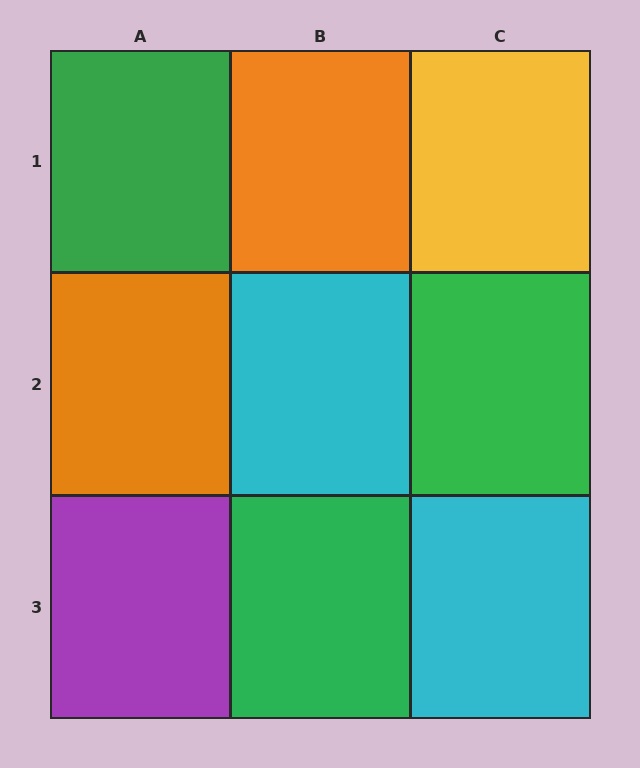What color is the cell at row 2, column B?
Cyan.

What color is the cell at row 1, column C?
Yellow.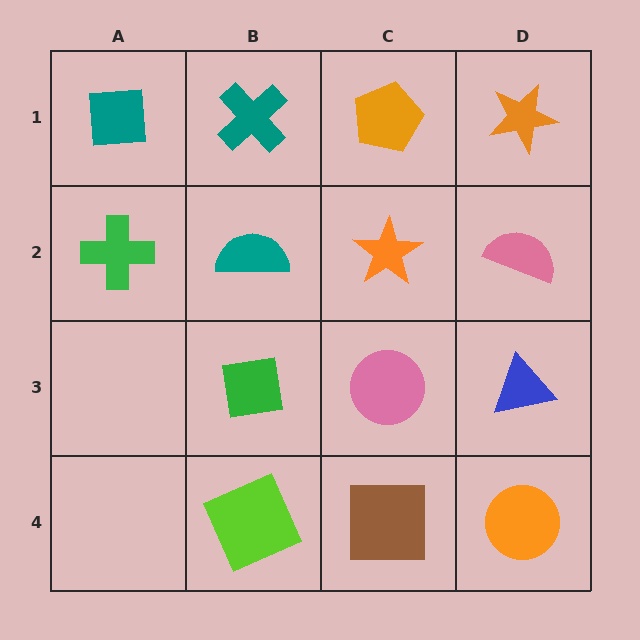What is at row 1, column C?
An orange pentagon.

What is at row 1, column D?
An orange star.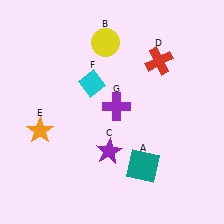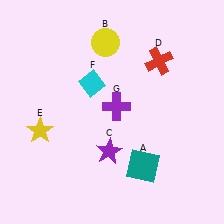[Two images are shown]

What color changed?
The star (E) changed from orange in Image 1 to yellow in Image 2.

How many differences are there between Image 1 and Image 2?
There is 1 difference between the two images.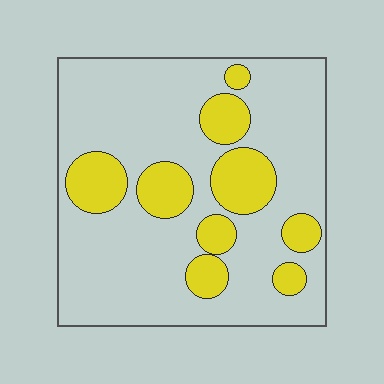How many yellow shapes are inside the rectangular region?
9.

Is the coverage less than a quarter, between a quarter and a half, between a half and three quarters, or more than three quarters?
Less than a quarter.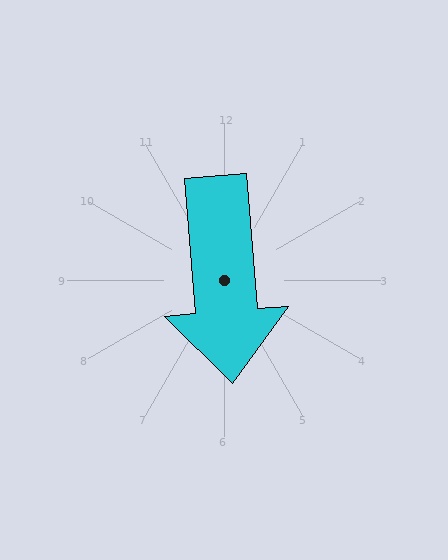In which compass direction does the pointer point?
South.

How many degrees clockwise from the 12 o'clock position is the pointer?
Approximately 176 degrees.